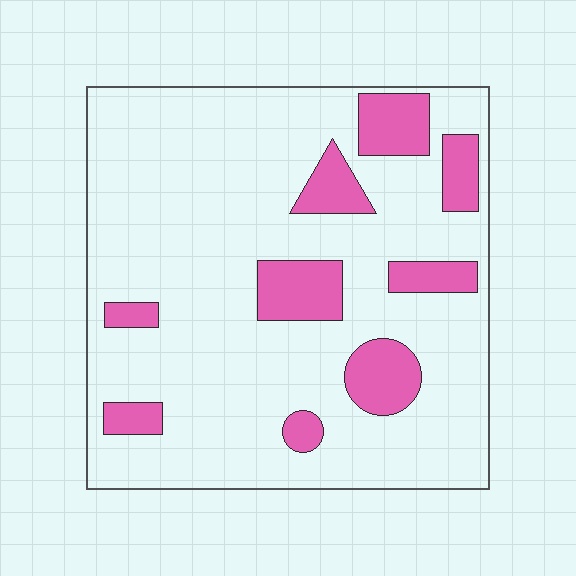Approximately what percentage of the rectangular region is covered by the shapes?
Approximately 15%.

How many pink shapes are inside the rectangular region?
9.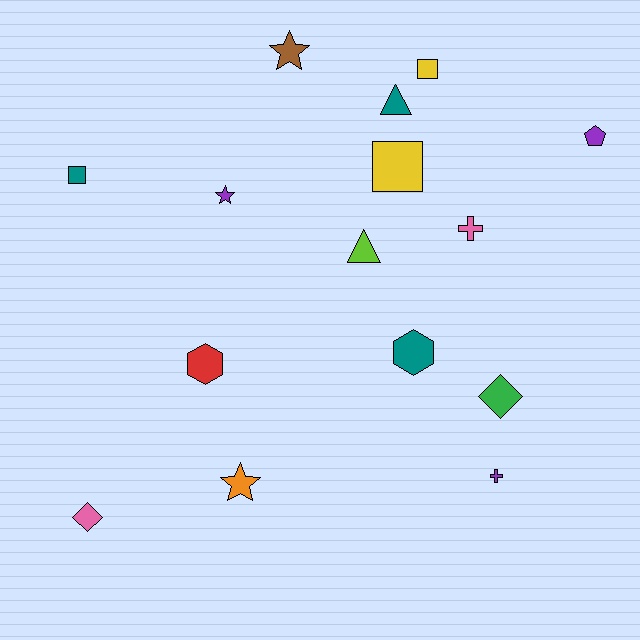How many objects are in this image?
There are 15 objects.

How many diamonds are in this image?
There are 2 diamonds.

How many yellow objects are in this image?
There are 2 yellow objects.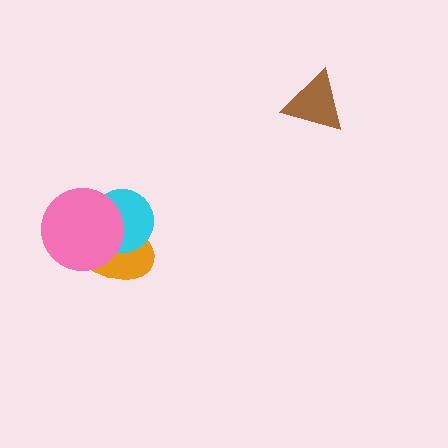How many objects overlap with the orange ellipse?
2 objects overlap with the orange ellipse.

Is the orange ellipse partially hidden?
Yes, it is partially covered by another shape.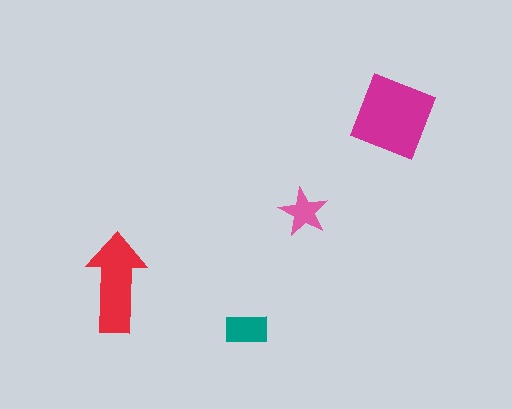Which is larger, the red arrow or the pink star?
The red arrow.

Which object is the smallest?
The pink star.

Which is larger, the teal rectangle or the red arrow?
The red arrow.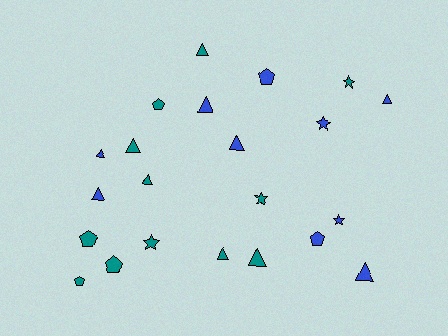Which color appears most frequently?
Teal, with 12 objects.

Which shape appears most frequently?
Triangle, with 11 objects.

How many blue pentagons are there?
There are 2 blue pentagons.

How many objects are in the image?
There are 22 objects.